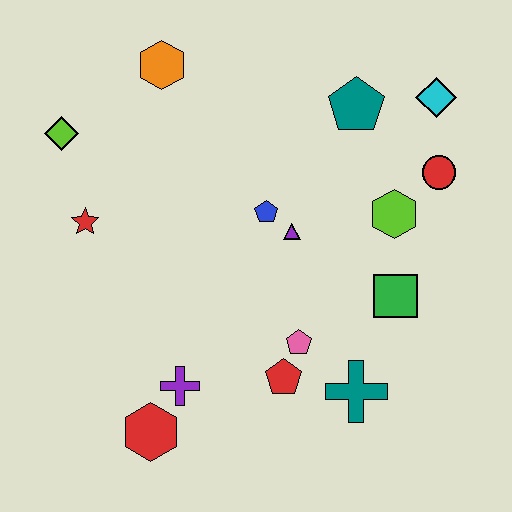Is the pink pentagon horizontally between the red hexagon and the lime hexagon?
Yes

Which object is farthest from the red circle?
The red hexagon is farthest from the red circle.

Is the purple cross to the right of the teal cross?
No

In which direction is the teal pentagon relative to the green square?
The teal pentagon is above the green square.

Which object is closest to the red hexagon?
The purple cross is closest to the red hexagon.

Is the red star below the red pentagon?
No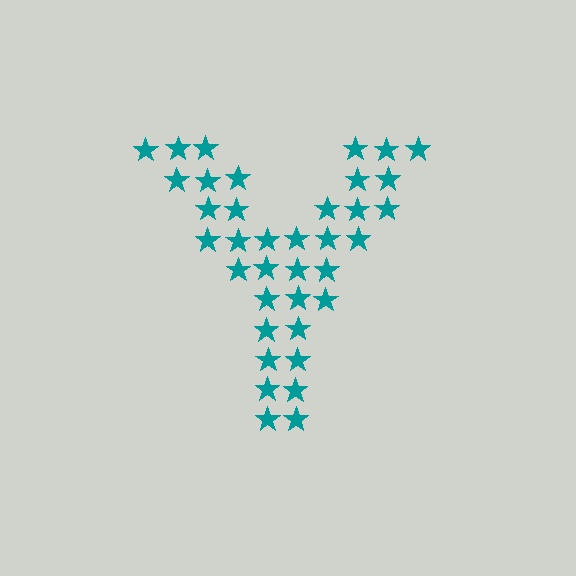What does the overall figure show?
The overall figure shows the letter Y.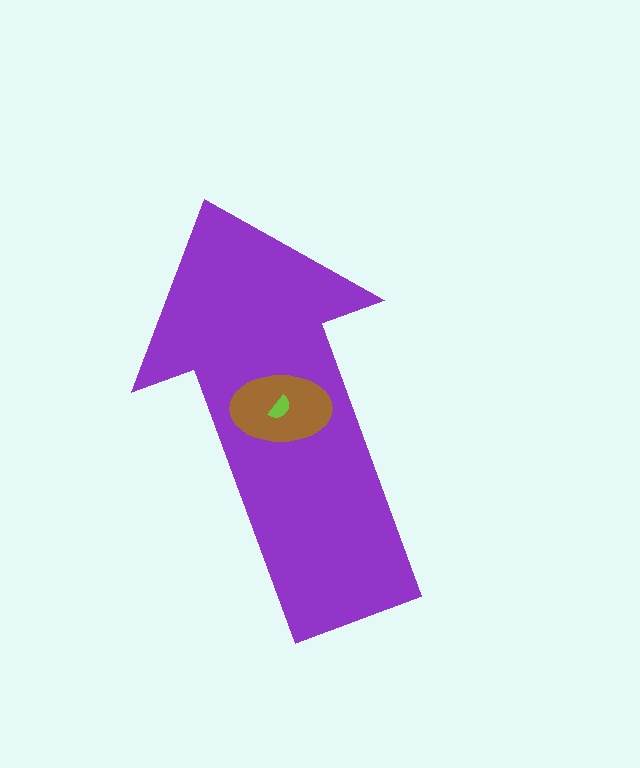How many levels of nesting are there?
3.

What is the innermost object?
The lime semicircle.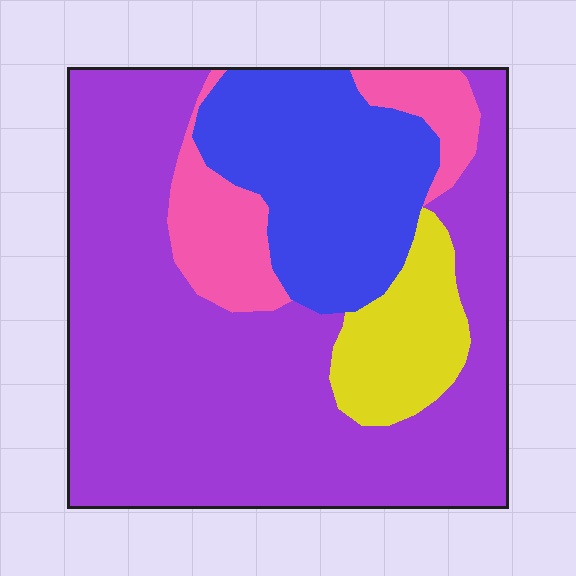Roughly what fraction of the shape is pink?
Pink takes up about one tenth (1/10) of the shape.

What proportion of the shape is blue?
Blue takes up about one fifth (1/5) of the shape.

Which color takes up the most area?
Purple, at roughly 60%.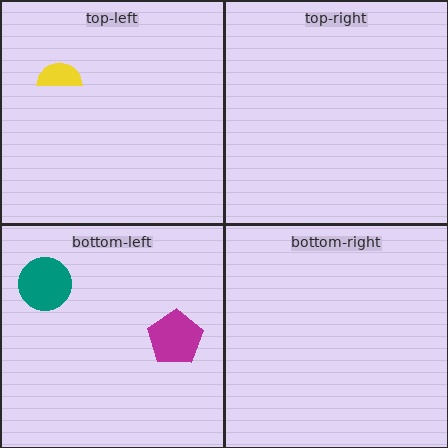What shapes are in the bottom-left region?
The teal circle, the magenta pentagon.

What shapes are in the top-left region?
The yellow semicircle.